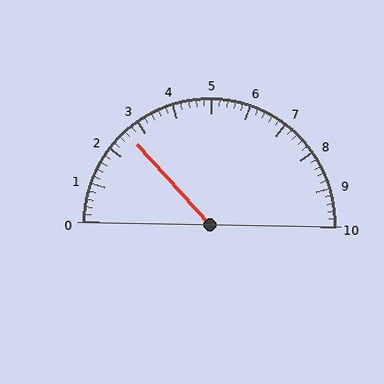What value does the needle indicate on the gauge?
The needle indicates approximately 2.6.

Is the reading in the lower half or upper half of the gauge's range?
The reading is in the lower half of the range (0 to 10).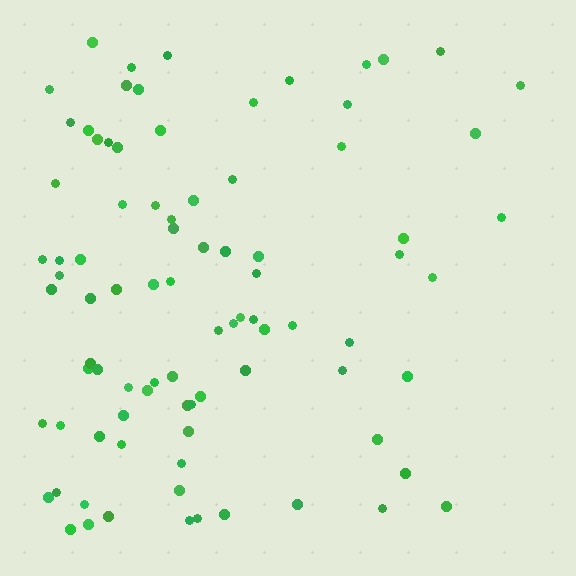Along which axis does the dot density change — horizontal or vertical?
Horizontal.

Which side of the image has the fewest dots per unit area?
The right.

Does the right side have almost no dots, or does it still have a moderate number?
Still a moderate number, just noticeably fewer than the left.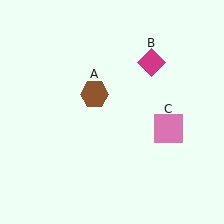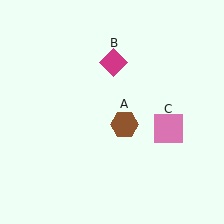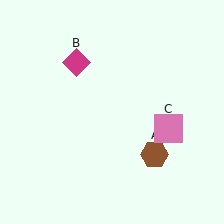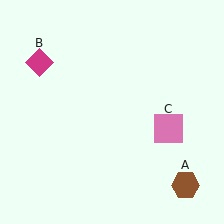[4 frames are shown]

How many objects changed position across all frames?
2 objects changed position: brown hexagon (object A), magenta diamond (object B).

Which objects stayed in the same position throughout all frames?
Pink square (object C) remained stationary.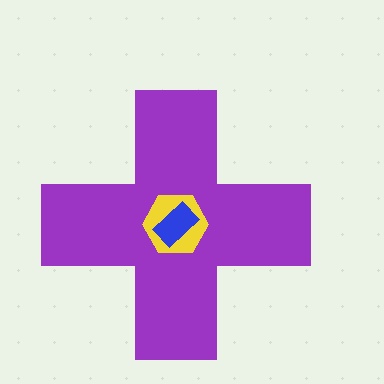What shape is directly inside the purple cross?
The yellow hexagon.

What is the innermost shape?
The blue rectangle.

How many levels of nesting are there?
3.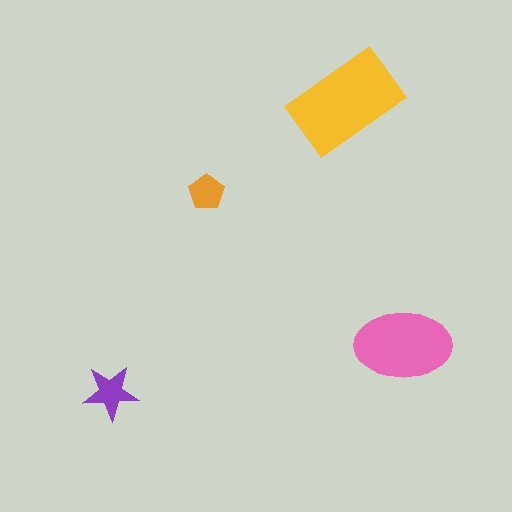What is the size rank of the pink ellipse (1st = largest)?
2nd.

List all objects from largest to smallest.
The yellow rectangle, the pink ellipse, the purple star, the orange pentagon.